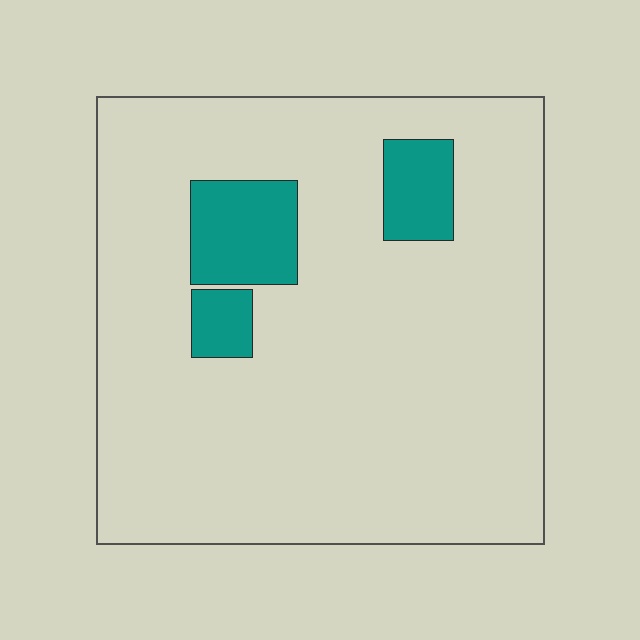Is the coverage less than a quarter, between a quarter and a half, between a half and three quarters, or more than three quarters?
Less than a quarter.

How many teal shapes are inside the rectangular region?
3.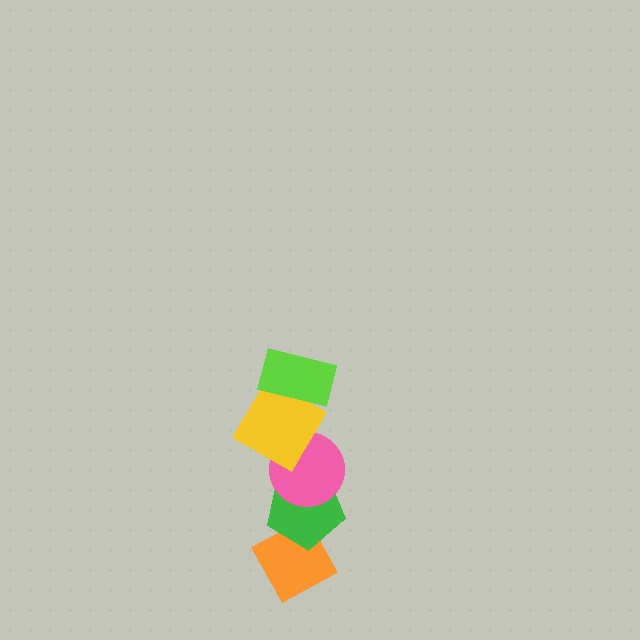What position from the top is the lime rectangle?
The lime rectangle is 1st from the top.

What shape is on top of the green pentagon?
The pink circle is on top of the green pentagon.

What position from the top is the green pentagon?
The green pentagon is 4th from the top.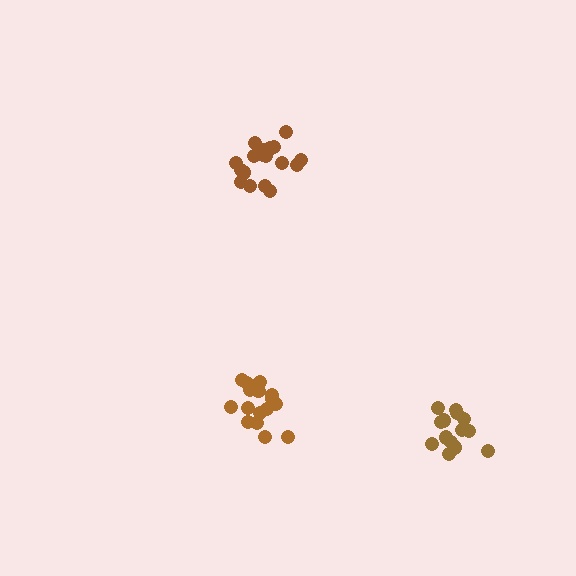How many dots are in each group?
Group 1: 17 dots, Group 2: 20 dots, Group 3: 15 dots (52 total).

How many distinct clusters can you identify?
There are 3 distinct clusters.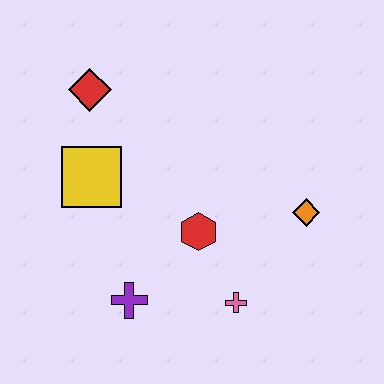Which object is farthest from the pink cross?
The red diamond is farthest from the pink cross.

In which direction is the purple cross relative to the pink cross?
The purple cross is to the left of the pink cross.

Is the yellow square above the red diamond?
No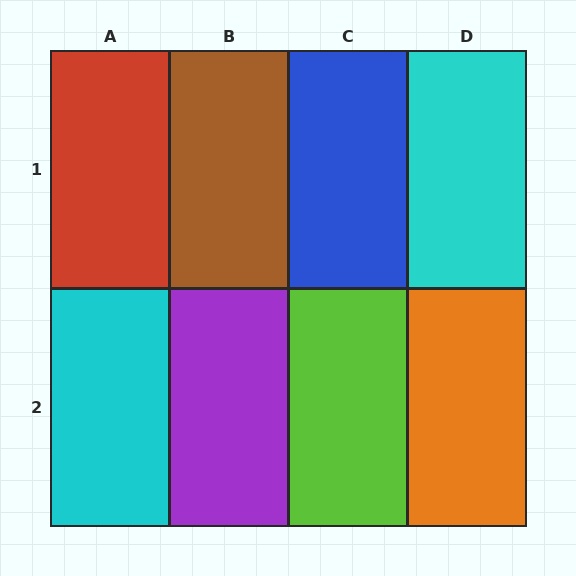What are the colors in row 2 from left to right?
Cyan, purple, lime, orange.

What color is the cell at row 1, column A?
Red.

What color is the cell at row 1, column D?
Cyan.